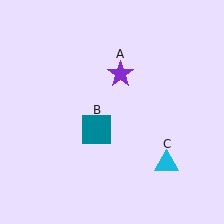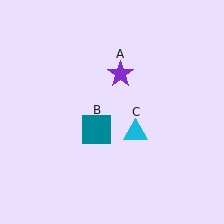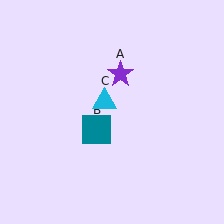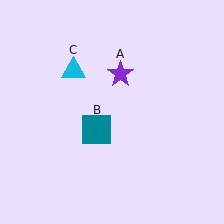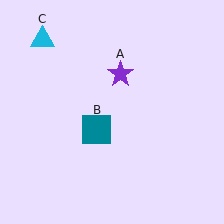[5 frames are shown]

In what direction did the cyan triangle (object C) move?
The cyan triangle (object C) moved up and to the left.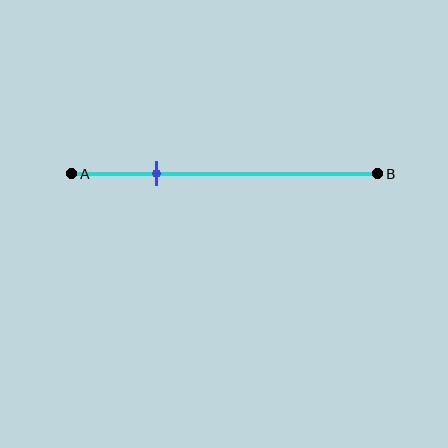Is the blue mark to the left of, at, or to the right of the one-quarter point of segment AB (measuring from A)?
The blue mark is to the right of the one-quarter point of segment AB.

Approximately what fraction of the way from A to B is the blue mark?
The blue mark is approximately 30% of the way from A to B.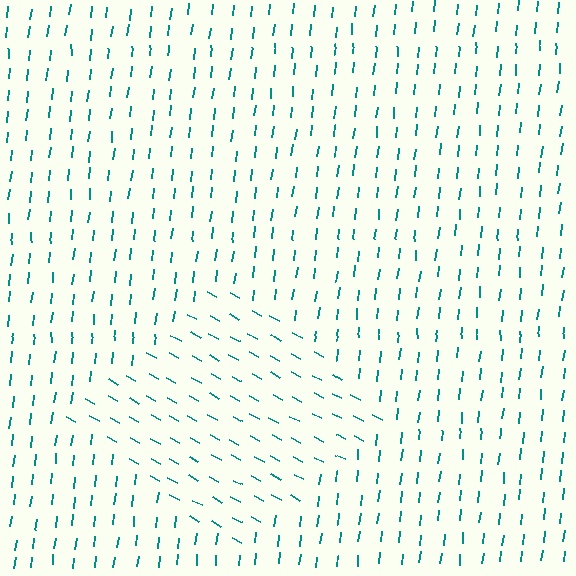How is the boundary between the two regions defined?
The boundary is defined purely by a change in line orientation (approximately 68 degrees difference). All lines are the same color and thickness.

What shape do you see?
I see a diamond.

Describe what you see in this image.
The image is filled with small teal line segments. A diamond region in the image has lines oriented differently from the surrounding lines, creating a visible texture boundary.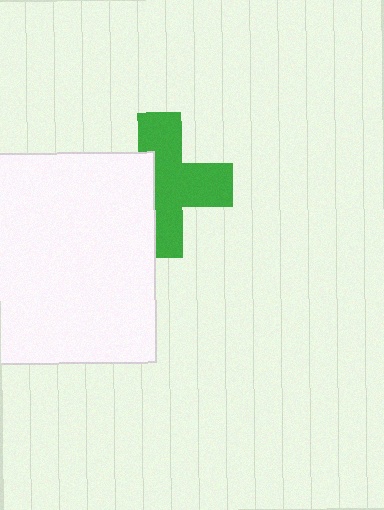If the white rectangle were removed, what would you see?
You would see the complete green cross.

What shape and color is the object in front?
The object in front is a white rectangle.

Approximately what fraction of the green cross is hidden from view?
Roughly 37% of the green cross is hidden behind the white rectangle.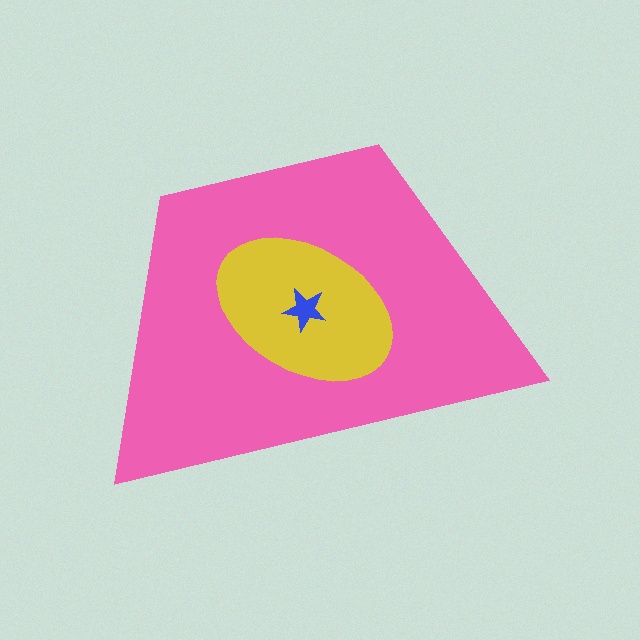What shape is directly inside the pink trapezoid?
The yellow ellipse.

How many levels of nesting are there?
3.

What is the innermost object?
The blue star.